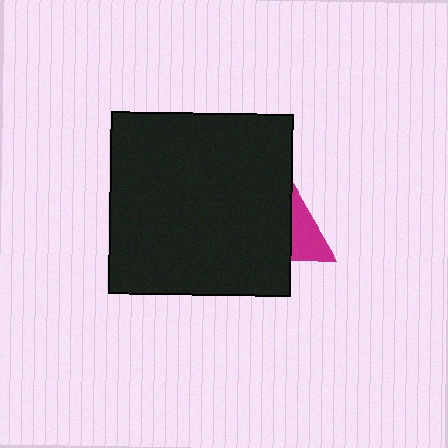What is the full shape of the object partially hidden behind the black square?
The partially hidden object is a magenta triangle.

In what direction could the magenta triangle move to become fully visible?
The magenta triangle could move right. That would shift it out from behind the black square entirely.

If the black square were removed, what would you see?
You would see the complete magenta triangle.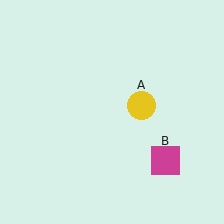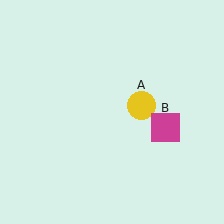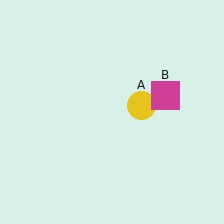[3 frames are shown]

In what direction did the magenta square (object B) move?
The magenta square (object B) moved up.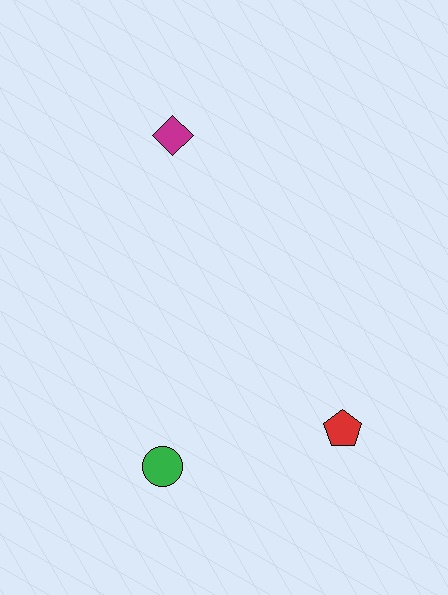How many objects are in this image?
There are 3 objects.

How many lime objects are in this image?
There are no lime objects.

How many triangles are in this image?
There are no triangles.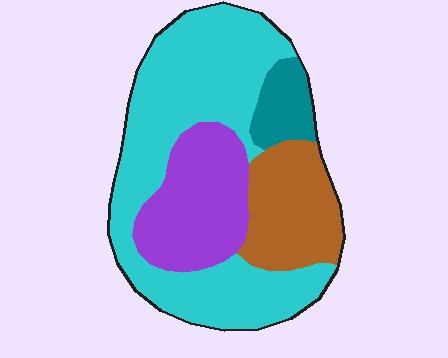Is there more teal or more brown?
Brown.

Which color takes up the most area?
Cyan, at roughly 50%.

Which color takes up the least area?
Teal, at roughly 10%.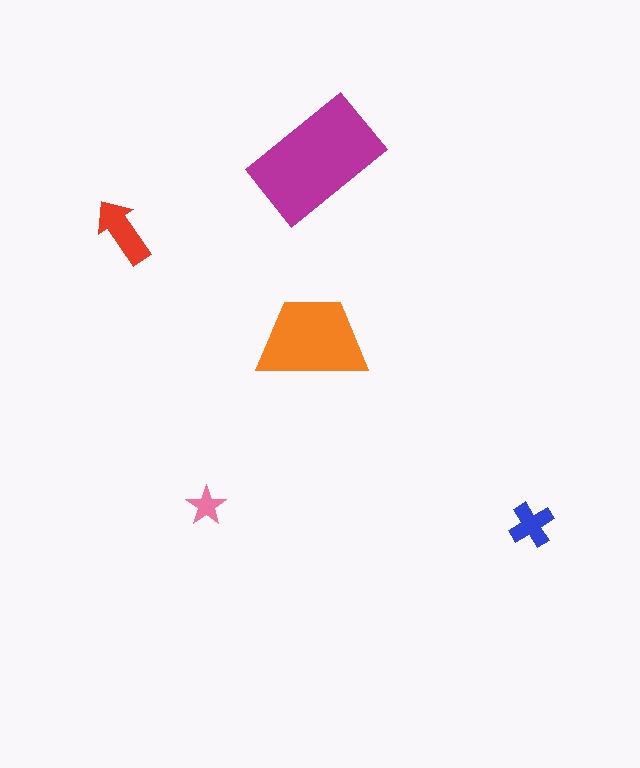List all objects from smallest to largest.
The pink star, the blue cross, the red arrow, the orange trapezoid, the magenta rectangle.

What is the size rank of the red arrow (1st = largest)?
3rd.